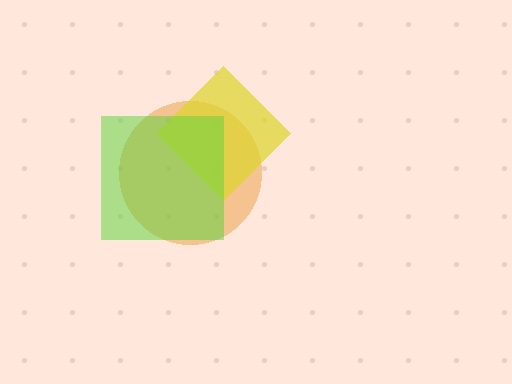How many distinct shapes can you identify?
There are 3 distinct shapes: an orange circle, a yellow diamond, a lime square.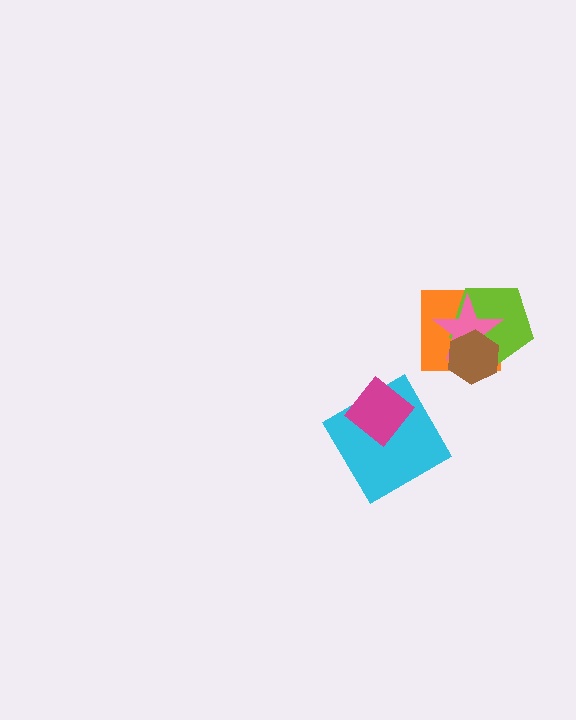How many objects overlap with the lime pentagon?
3 objects overlap with the lime pentagon.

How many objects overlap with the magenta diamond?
1 object overlaps with the magenta diamond.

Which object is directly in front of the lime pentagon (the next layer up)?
The pink star is directly in front of the lime pentagon.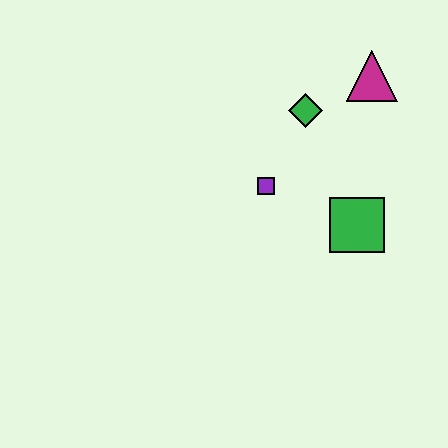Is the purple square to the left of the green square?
Yes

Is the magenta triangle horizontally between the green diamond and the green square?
No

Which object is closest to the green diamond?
The magenta triangle is closest to the green diamond.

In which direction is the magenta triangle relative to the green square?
The magenta triangle is above the green square.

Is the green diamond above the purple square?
Yes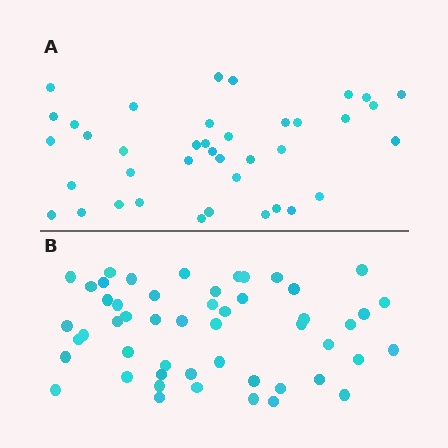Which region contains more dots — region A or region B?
Region B (the bottom region) has more dots.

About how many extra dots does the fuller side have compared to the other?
Region B has roughly 12 or so more dots than region A.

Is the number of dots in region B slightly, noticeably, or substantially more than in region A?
Region B has noticeably more, but not dramatically so. The ratio is roughly 1.3 to 1.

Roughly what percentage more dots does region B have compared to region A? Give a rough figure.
About 30% more.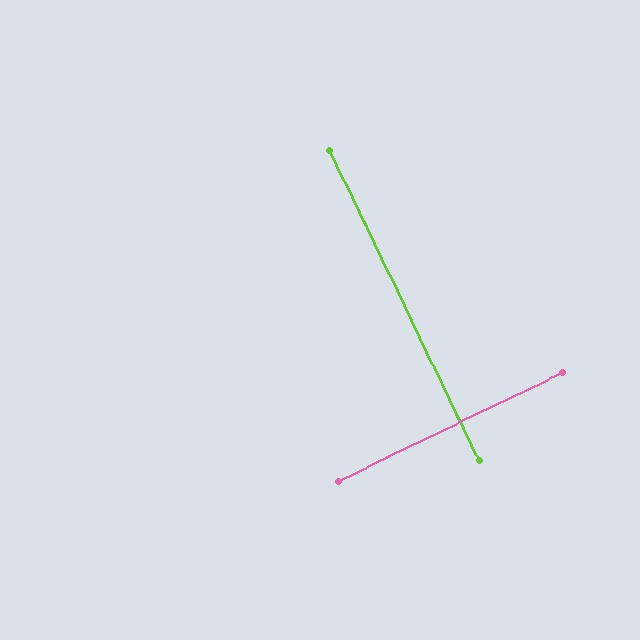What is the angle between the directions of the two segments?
Approximately 90 degrees.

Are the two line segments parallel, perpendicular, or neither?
Perpendicular — they meet at approximately 90°.